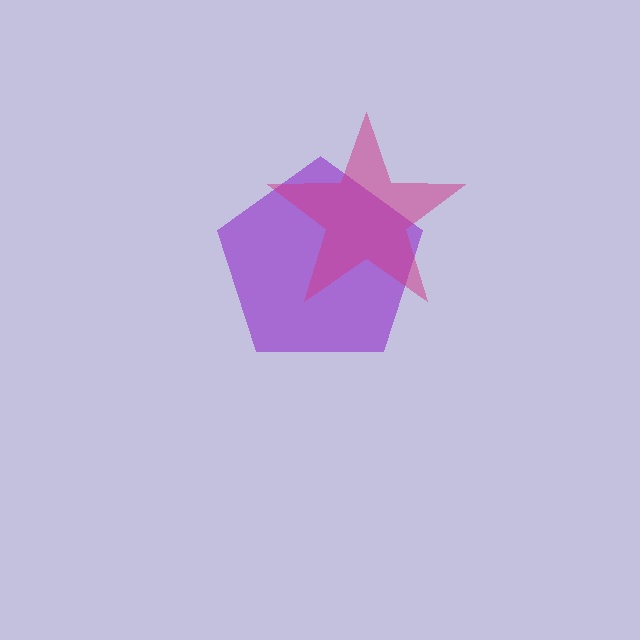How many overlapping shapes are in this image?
There are 2 overlapping shapes in the image.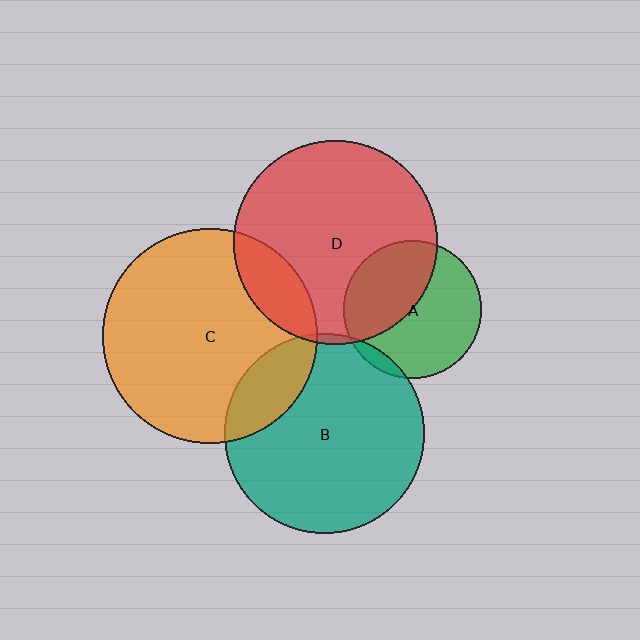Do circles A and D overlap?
Yes.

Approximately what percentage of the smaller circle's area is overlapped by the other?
Approximately 45%.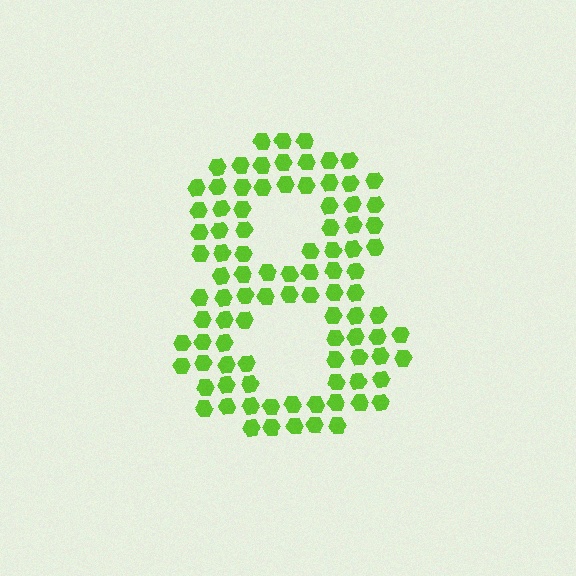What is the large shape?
The large shape is the digit 8.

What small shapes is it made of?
It is made of small hexagons.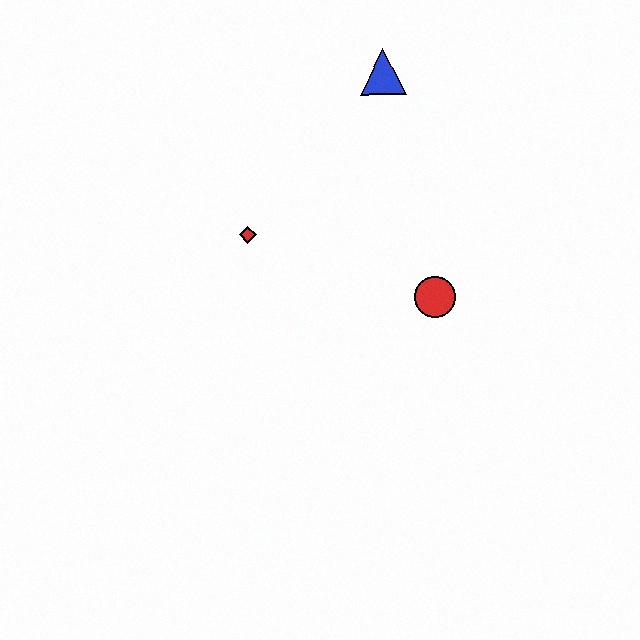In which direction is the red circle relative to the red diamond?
The red circle is to the right of the red diamond.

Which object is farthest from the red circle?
The blue triangle is farthest from the red circle.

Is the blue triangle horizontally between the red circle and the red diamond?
Yes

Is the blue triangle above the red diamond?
Yes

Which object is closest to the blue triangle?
The red diamond is closest to the blue triangle.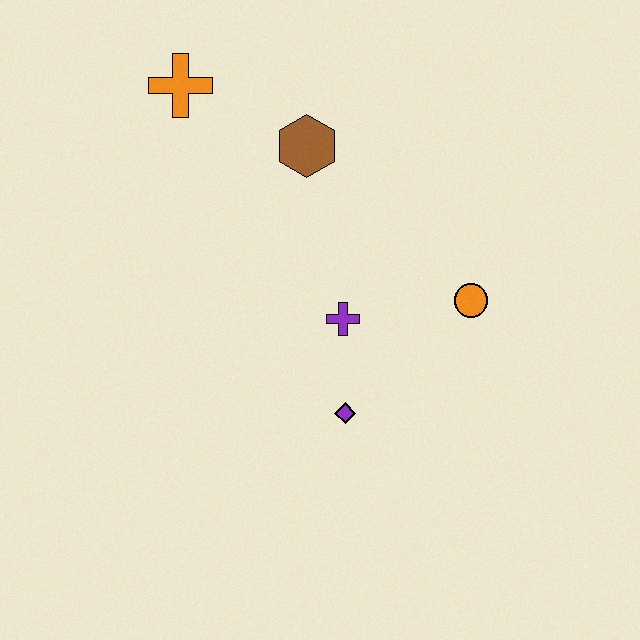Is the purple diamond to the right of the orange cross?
Yes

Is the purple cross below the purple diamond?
No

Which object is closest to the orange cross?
The brown hexagon is closest to the orange cross.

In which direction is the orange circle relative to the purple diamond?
The orange circle is to the right of the purple diamond.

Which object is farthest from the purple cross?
The orange cross is farthest from the purple cross.